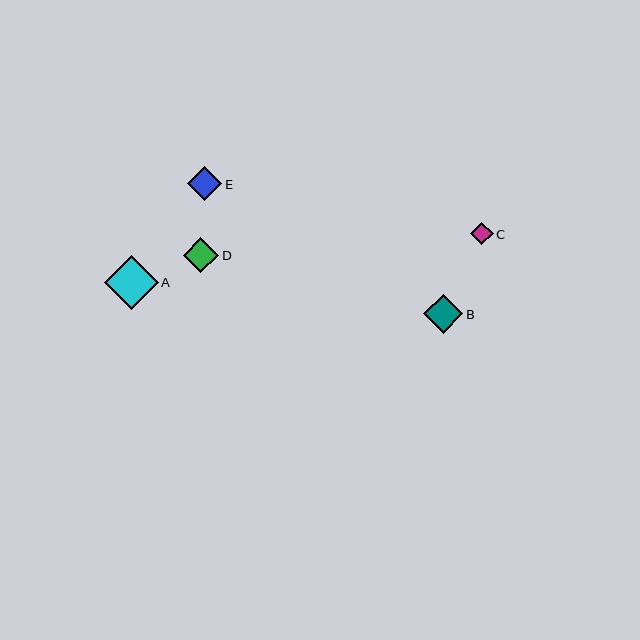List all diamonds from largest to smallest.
From largest to smallest: A, B, D, E, C.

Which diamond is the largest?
Diamond A is the largest with a size of approximately 54 pixels.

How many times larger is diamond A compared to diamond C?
Diamond A is approximately 2.4 times the size of diamond C.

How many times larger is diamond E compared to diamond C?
Diamond E is approximately 1.5 times the size of diamond C.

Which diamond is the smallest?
Diamond C is the smallest with a size of approximately 22 pixels.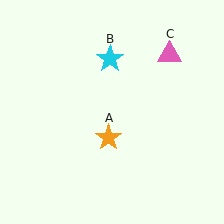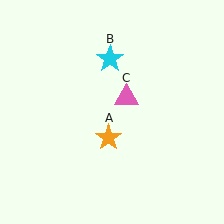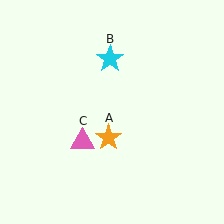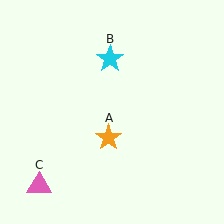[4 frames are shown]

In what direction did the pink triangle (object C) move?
The pink triangle (object C) moved down and to the left.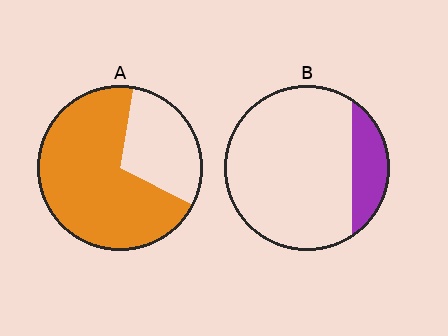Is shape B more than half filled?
No.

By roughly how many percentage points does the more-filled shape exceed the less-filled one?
By roughly 55 percentage points (A over B).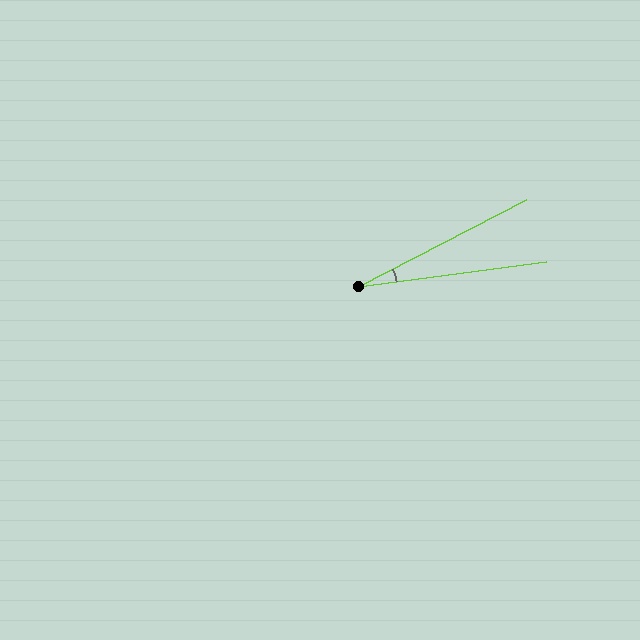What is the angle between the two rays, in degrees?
Approximately 20 degrees.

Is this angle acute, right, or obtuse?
It is acute.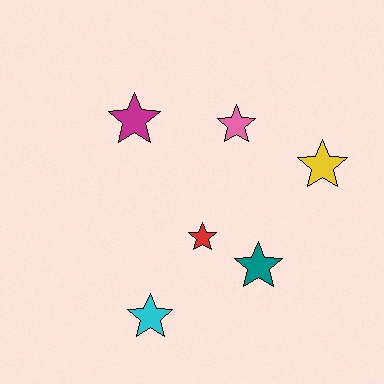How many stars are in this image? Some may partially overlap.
There are 6 stars.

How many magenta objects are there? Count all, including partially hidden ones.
There is 1 magenta object.